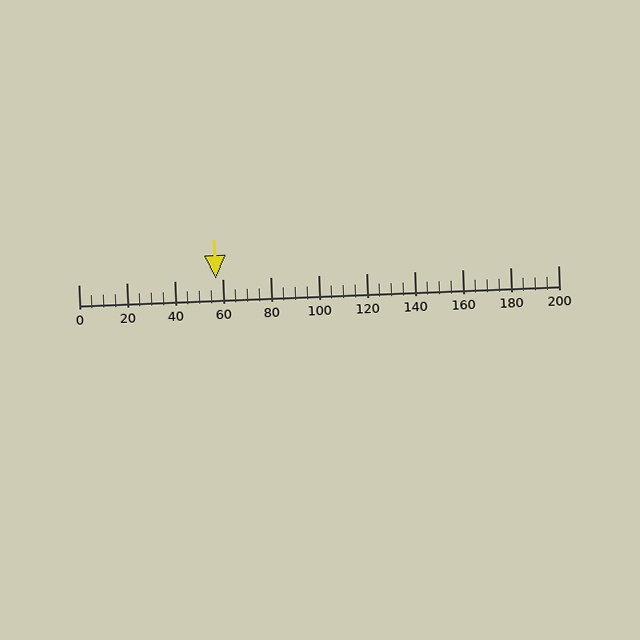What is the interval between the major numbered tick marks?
The major tick marks are spaced 20 units apart.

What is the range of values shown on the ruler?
The ruler shows values from 0 to 200.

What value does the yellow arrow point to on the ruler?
The yellow arrow points to approximately 57.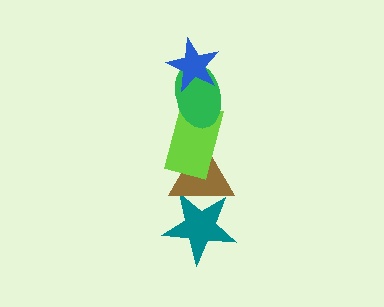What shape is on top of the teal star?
The brown triangle is on top of the teal star.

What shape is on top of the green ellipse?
The blue star is on top of the green ellipse.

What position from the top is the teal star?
The teal star is 5th from the top.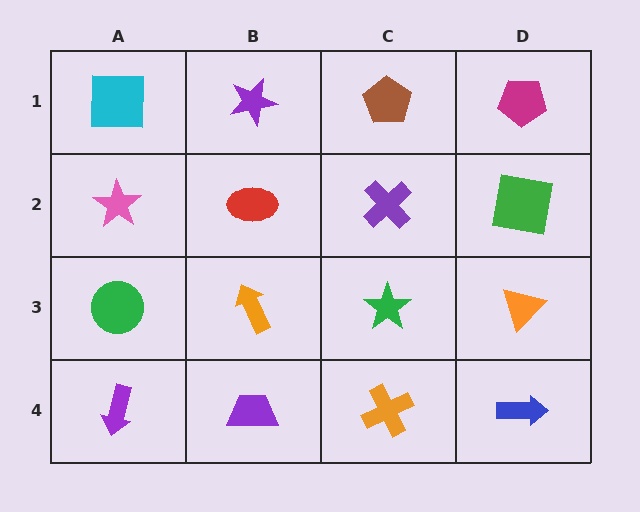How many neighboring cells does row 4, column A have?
2.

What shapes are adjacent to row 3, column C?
A purple cross (row 2, column C), an orange cross (row 4, column C), an orange arrow (row 3, column B), an orange triangle (row 3, column D).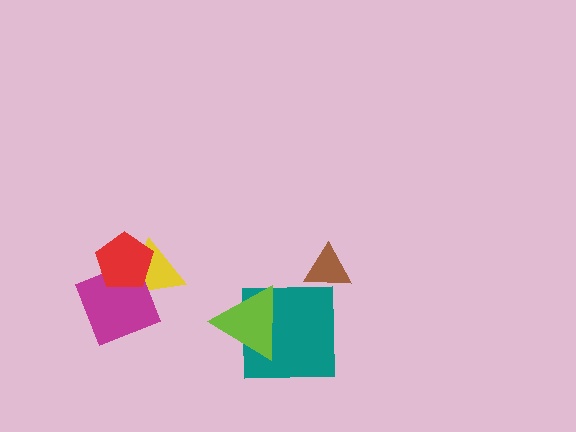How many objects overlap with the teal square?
1 object overlaps with the teal square.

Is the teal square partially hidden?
Yes, it is partially covered by another shape.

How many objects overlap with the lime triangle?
1 object overlaps with the lime triangle.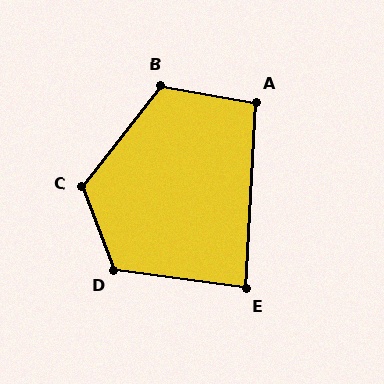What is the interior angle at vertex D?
Approximately 119 degrees (obtuse).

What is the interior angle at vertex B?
Approximately 119 degrees (obtuse).